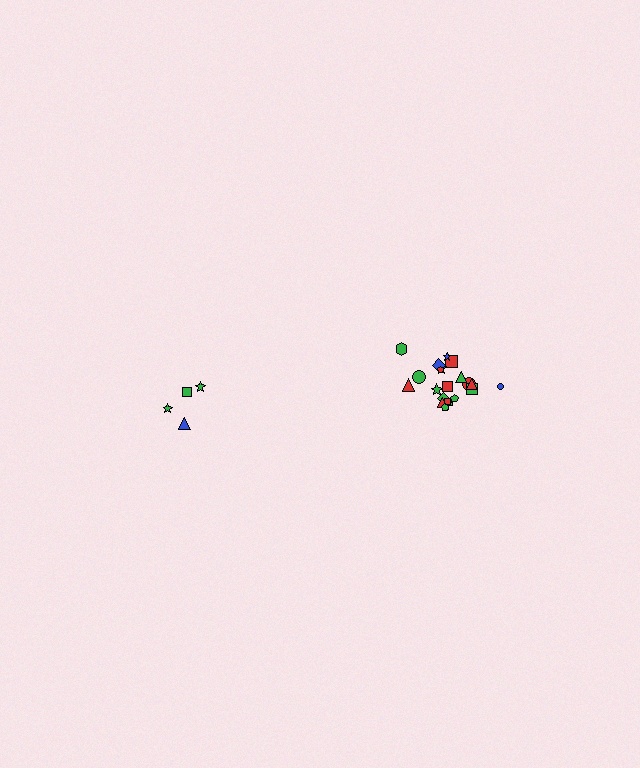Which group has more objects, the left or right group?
The right group.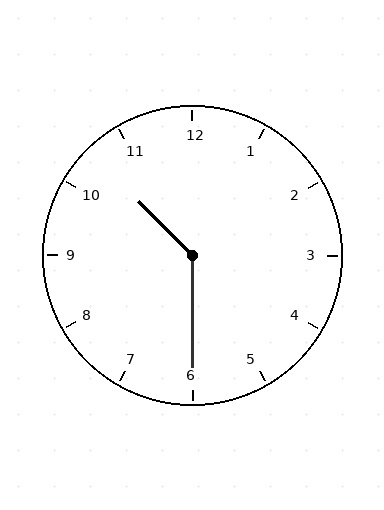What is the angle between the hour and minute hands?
Approximately 135 degrees.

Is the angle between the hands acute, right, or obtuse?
It is obtuse.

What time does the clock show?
10:30.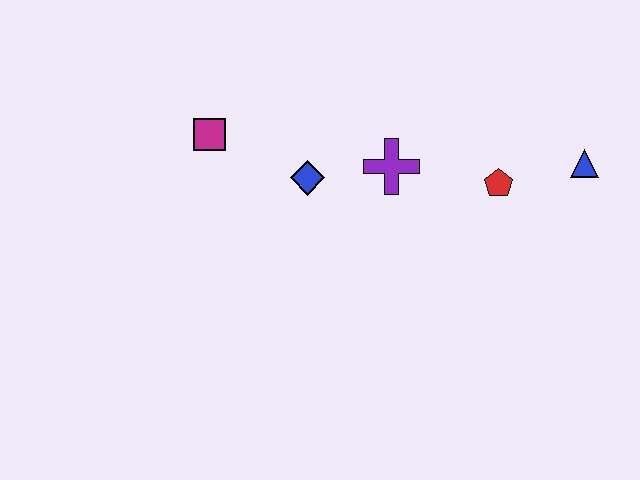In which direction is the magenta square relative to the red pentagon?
The magenta square is to the left of the red pentagon.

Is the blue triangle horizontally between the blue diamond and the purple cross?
No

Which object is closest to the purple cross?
The blue diamond is closest to the purple cross.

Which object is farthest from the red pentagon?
The magenta square is farthest from the red pentagon.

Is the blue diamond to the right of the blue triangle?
No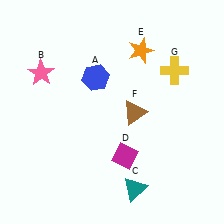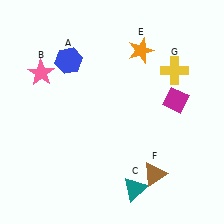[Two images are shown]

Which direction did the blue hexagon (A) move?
The blue hexagon (A) moved left.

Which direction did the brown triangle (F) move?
The brown triangle (F) moved down.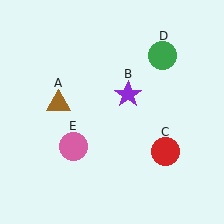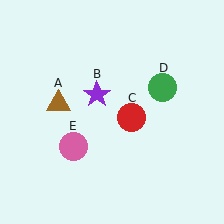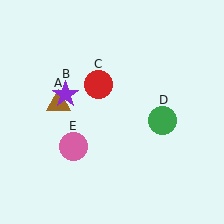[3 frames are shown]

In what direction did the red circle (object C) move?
The red circle (object C) moved up and to the left.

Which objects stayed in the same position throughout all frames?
Brown triangle (object A) and pink circle (object E) remained stationary.